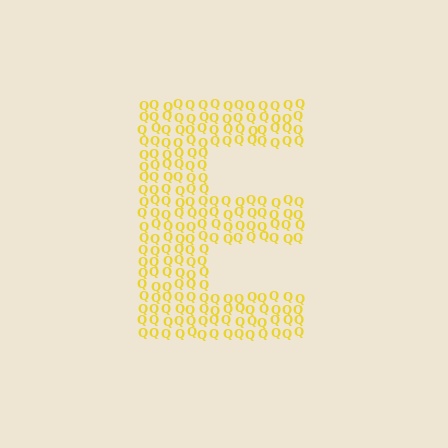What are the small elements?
The small elements are letter Q's.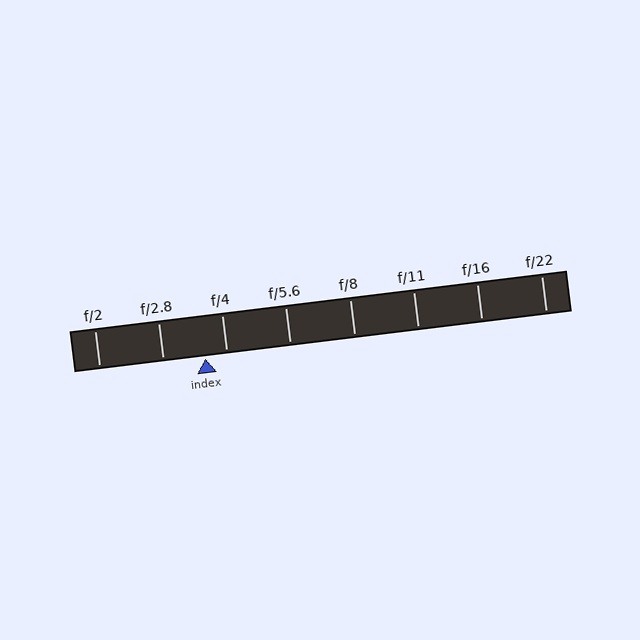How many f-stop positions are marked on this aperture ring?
There are 8 f-stop positions marked.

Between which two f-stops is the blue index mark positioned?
The index mark is between f/2.8 and f/4.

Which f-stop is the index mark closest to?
The index mark is closest to f/4.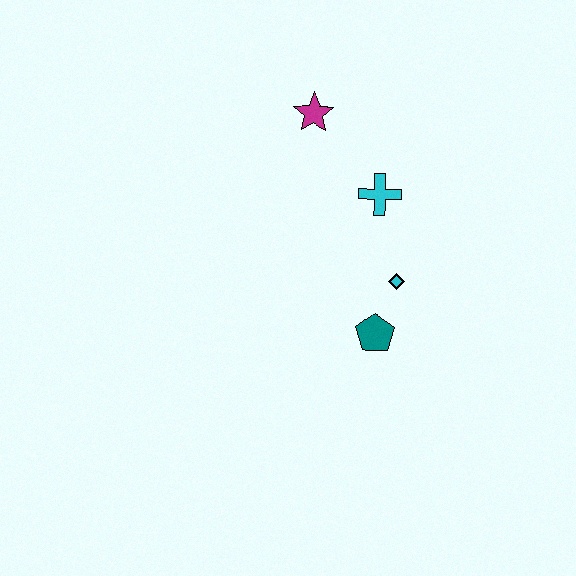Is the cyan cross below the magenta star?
Yes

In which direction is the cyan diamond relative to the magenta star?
The cyan diamond is below the magenta star.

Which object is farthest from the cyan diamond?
The magenta star is farthest from the cyan diamond.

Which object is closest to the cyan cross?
The cyan diamond is closest to the cyan cross.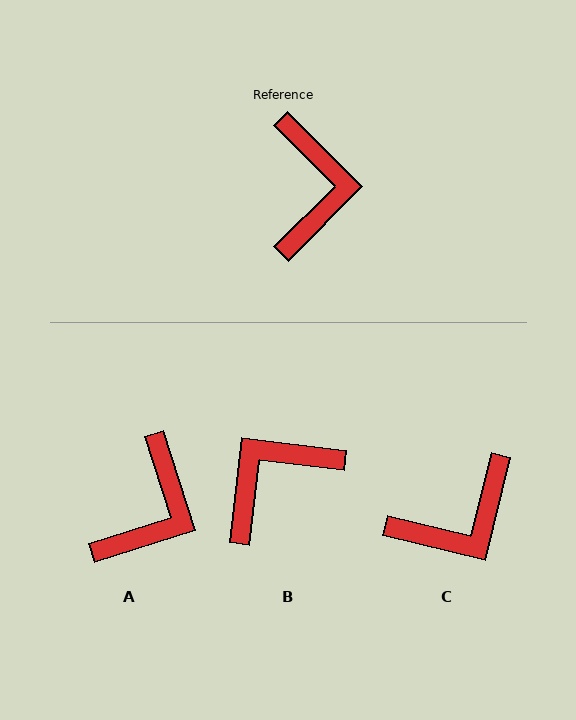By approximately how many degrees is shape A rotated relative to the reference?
Approximately 28 degrees clockwise.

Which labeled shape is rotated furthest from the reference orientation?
B, about 128 degrees away.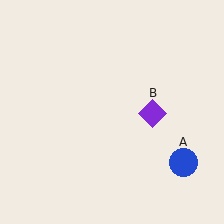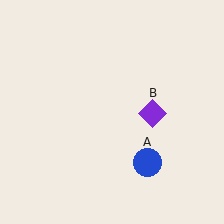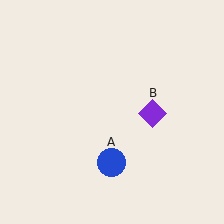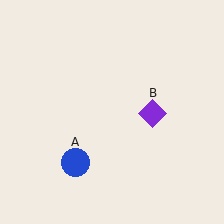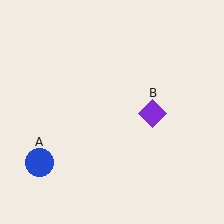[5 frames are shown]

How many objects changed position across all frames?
1 object changed position: blue circle (object A).